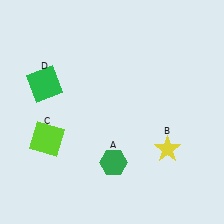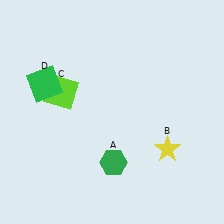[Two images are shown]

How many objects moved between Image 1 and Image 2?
1 object moved between the two images.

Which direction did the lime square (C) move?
The lime square (C) moved up.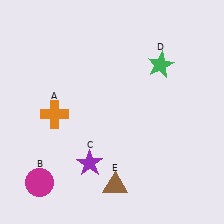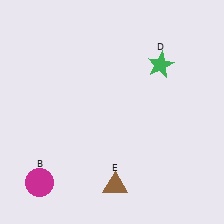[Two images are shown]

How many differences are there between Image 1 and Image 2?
There are 2 differences between the two images.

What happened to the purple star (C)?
The purple star (C) was removed in Image 2. It was in the bottom-left area of Image 1.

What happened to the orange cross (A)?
The orange cross (A) was removed in Image 2. It was in the bottom-left area of Image 1.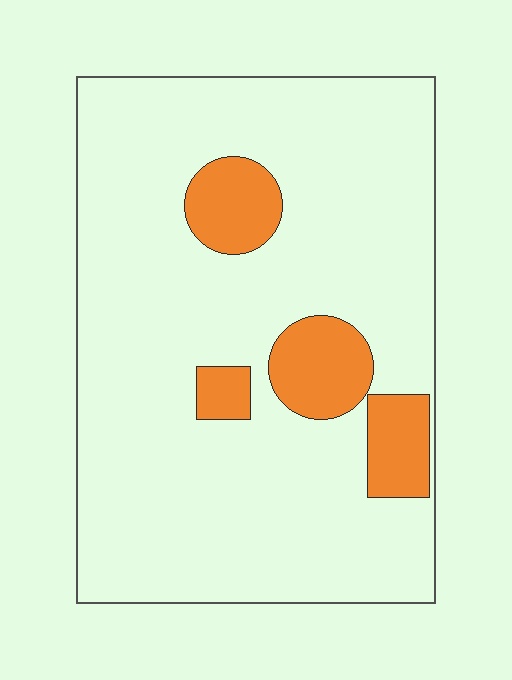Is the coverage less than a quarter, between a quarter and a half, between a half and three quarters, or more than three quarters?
Less than a quarter.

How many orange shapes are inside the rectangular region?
4.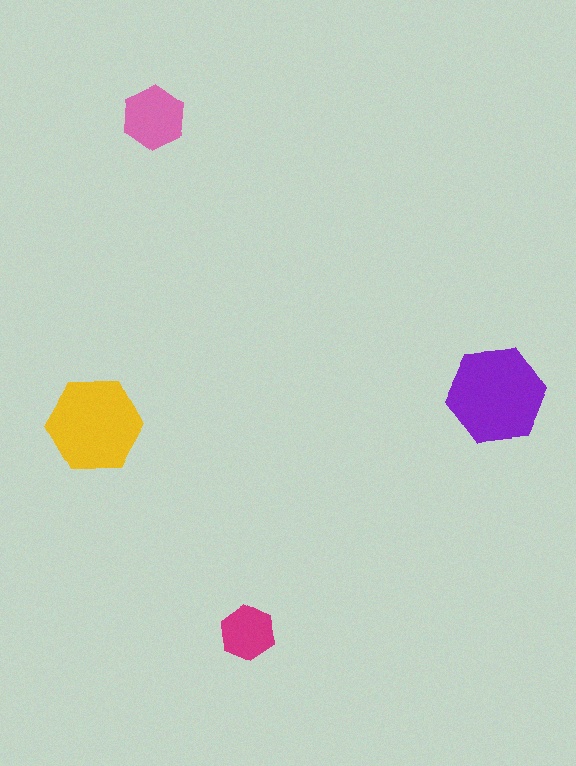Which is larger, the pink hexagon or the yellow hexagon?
The yellow one.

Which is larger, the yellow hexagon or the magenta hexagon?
The yellow one.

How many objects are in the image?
There are 4 objects in the image.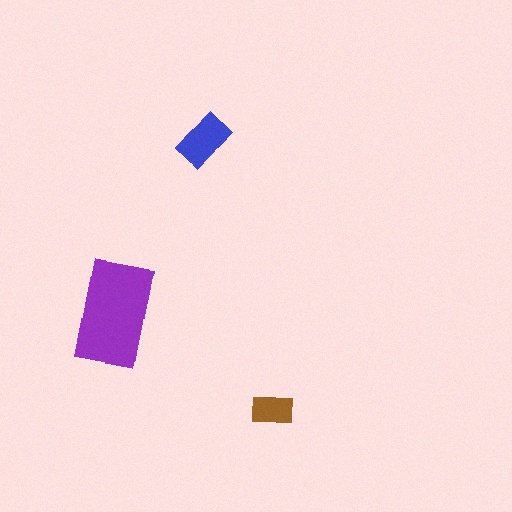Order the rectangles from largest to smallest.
the purple one, the blue one, the brown one.